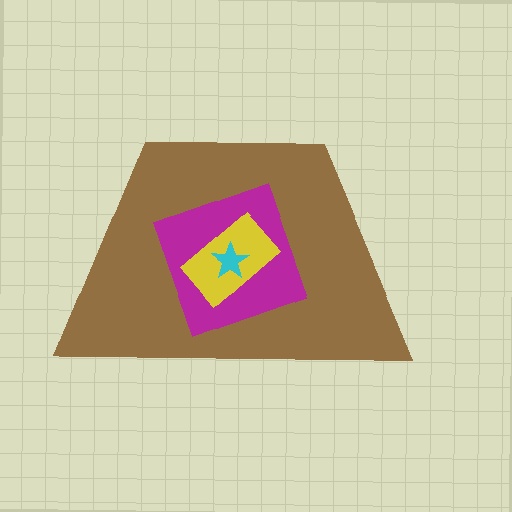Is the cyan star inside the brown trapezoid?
Yes.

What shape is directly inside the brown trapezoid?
The magenta square.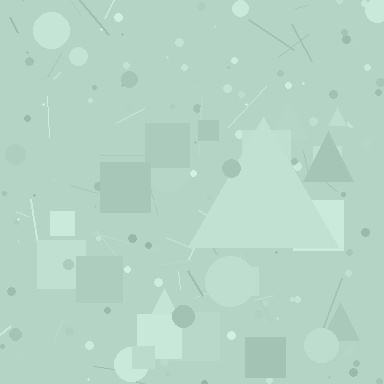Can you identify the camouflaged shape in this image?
The camouflaged shape is a triangle.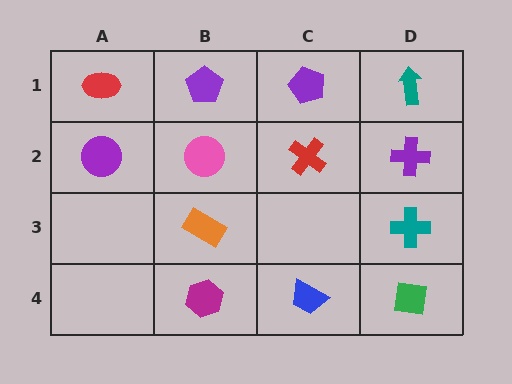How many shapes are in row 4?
3 shapes.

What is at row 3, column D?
A teal cross.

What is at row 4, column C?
A blue trapezoid.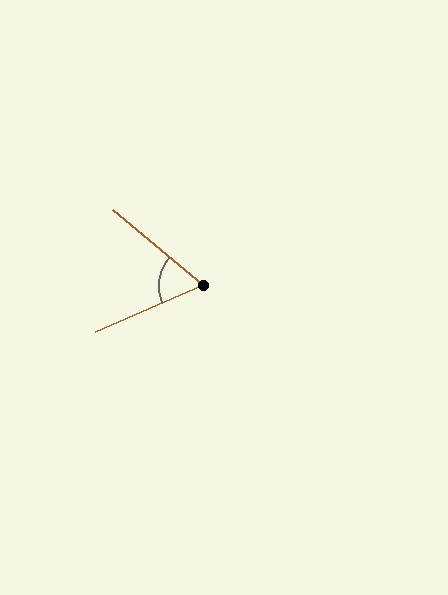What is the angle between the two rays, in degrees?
Approximately 64 degrees.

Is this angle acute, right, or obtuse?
It is acute.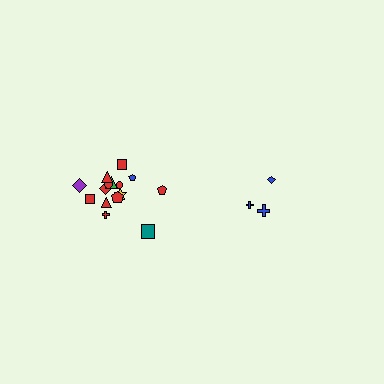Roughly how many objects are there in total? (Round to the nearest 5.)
Roughly 20 objects in total.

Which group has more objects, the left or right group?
The left group.